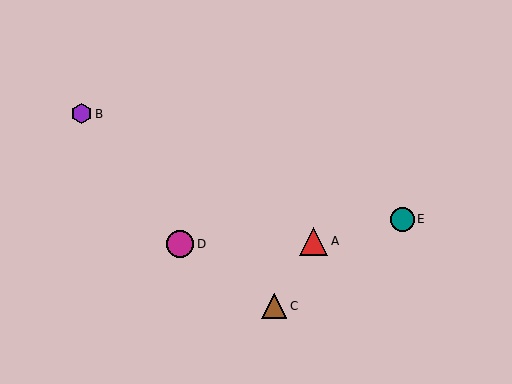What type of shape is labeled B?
Shape B is a purple hexagon.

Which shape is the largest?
The red triangle (labeled A) is the largest.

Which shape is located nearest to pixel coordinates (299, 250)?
The red triangle (labeled A) at (313, 241) is nearest to that location.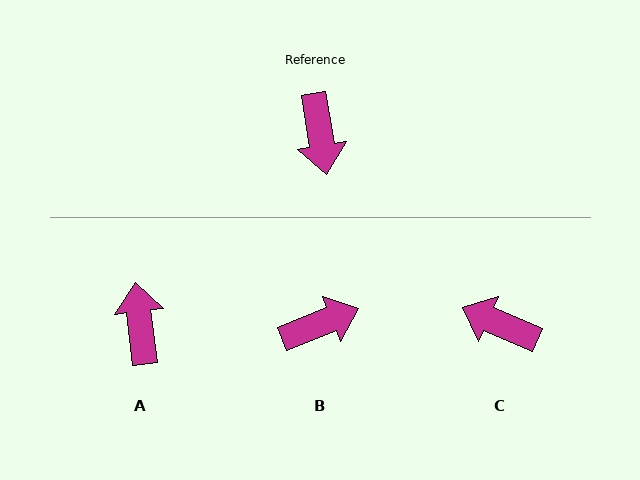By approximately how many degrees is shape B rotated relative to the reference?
Approximately 103 degrees counter-clockwise.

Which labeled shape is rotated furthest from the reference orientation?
A, about 178 degrees away.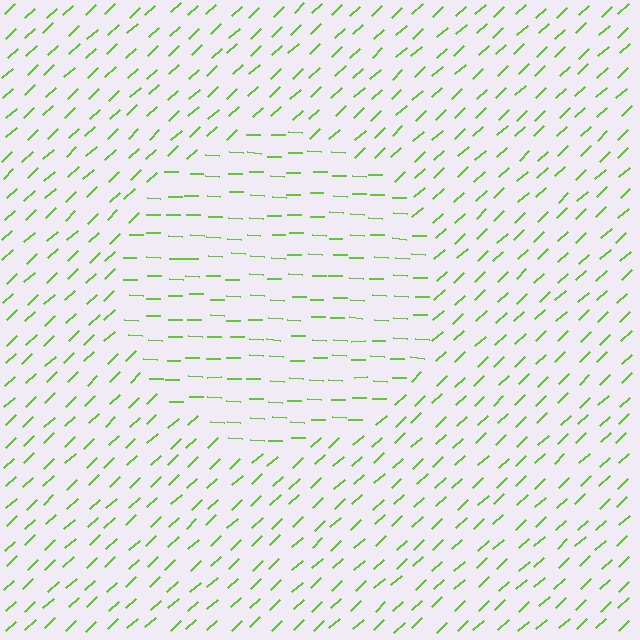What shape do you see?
I see a circle.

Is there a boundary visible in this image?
Yes, there is a texture boundary formed by a change in line orientation.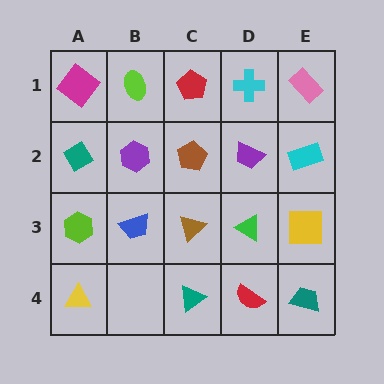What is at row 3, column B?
A blue trapezoid.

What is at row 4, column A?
A yellow triangle.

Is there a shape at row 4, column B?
No, that cell is empty.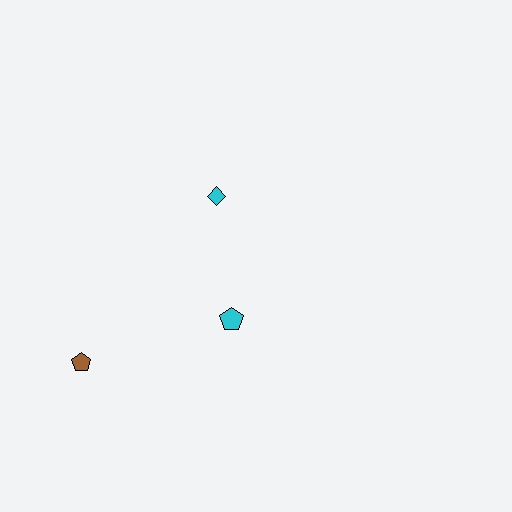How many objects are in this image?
There are 3 objects.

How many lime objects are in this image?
There are no lime objects.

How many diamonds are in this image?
There is 1 diamond.